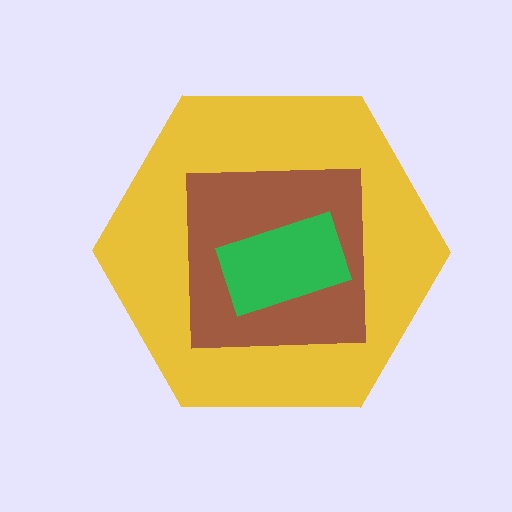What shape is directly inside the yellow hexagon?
The brown square.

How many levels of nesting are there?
3.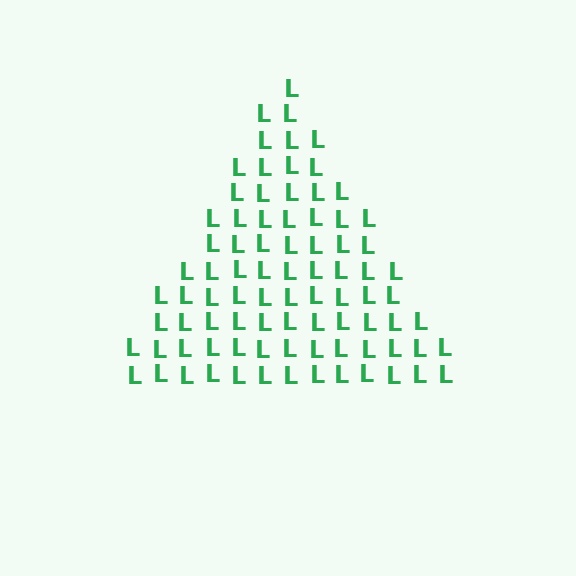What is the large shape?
The large shape is a triangle.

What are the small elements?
The small elements are letter L's.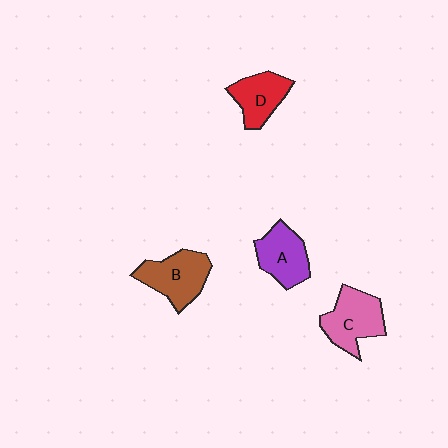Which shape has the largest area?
Shape C (pink).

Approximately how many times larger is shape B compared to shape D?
Approximately 1.2 times.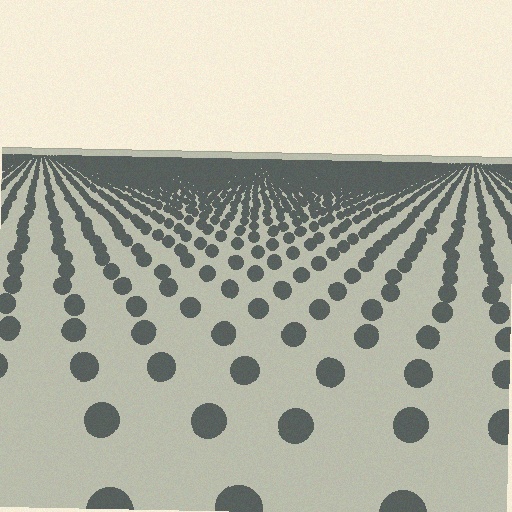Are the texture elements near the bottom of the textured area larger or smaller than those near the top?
Larger. Near the bottom, elements are closer to the viewer and appear at a bigger on-screen size.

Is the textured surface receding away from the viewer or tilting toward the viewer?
The surface is receding away from the viewer. Texture elements get smaller and denser toward the top.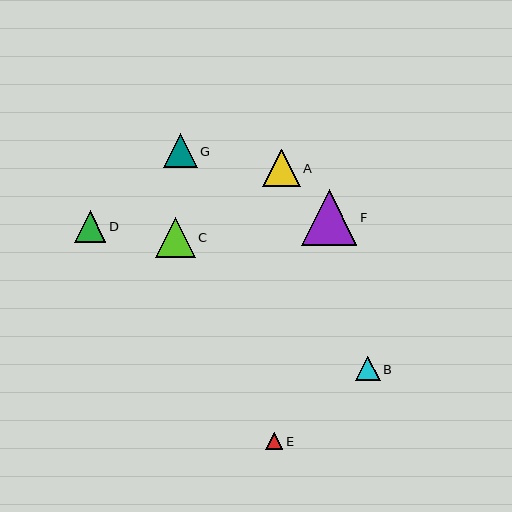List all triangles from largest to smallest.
From largest to smallest: F, C, A, G, D, B, E.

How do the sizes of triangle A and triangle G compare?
Triangle A and triangle G are approximately the same size.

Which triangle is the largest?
Triangle F is the largest with a size of approximately 55 pixels.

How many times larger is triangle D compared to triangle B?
Triangle D is approximately 1.3 times the size of triangle B.